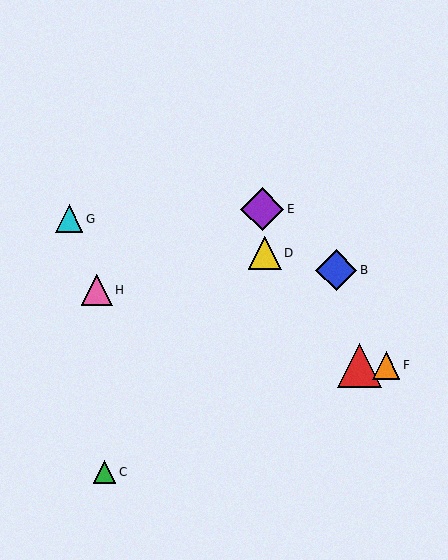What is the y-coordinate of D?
Object D is at y≈253.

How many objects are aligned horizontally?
2 objects (A, F) are aligned horizontally.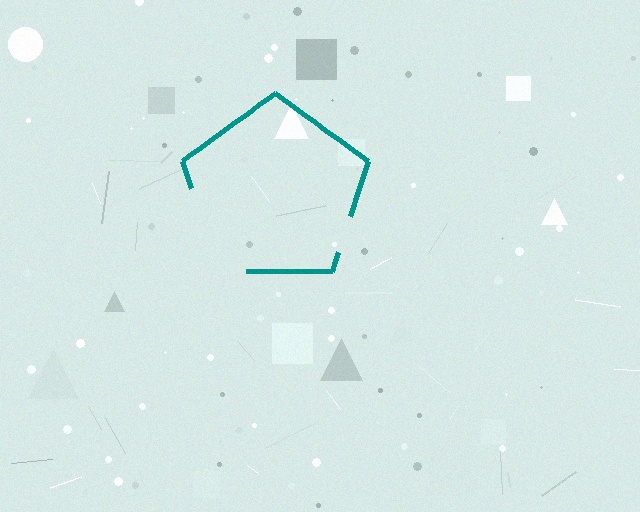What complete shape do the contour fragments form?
The contour fragments form a pentagon.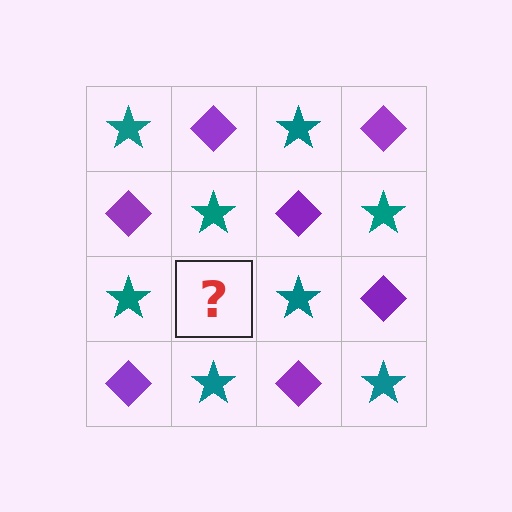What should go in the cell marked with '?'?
The missing cell should contain a purple diamond.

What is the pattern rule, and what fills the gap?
The rule is that it alternates teal star and purple diamond in a checkerboard pattern. The gap should be filled with a purple diamond.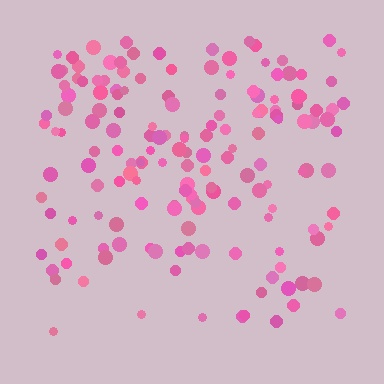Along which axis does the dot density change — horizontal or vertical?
Vertical.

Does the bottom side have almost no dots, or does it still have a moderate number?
Still a moderate number, just noticeably fewer than the top.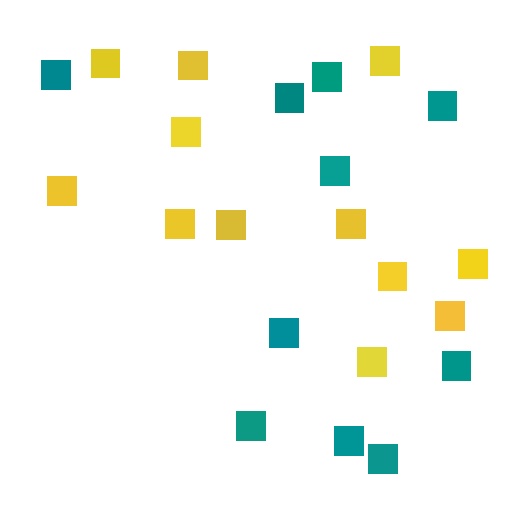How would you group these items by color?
There are 2 groups: one group of yellow squares (12) and one group of teal squares (10).